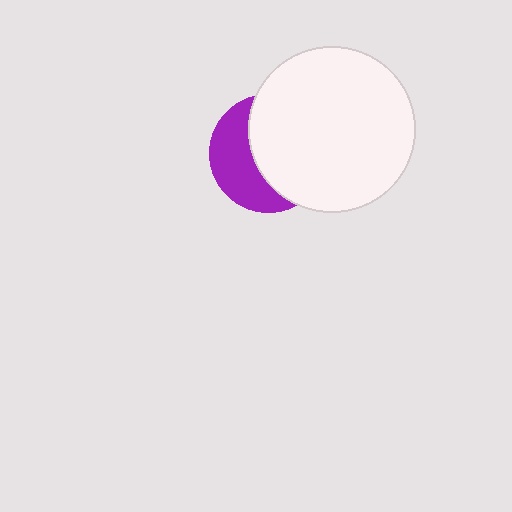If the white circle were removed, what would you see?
You would see the complete purple circle.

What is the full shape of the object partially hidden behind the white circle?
The partially hidden object is a purple circle.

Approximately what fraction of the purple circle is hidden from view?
Roughly 59% of the purple circle is hidden behind the white circle.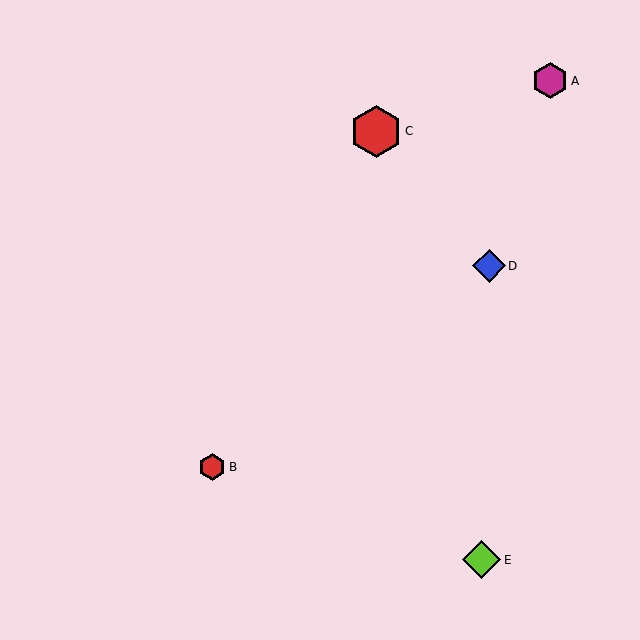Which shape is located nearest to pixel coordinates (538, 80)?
The magenta hexagon (labeled A) at (550, 81) is nearest to that location.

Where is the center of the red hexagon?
The center of the red hexagon is at (212, 467).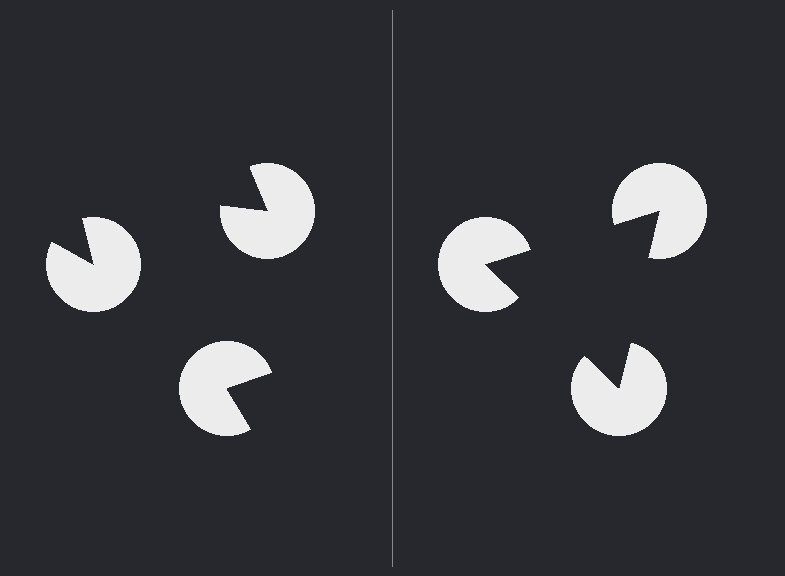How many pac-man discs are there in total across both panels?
6 — 3 on each side.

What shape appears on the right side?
An illusory triangle.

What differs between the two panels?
The pac-man discs are positioned identically on both sides; only the wedge orientations differ. On the right they align to a triangle; on the left they are misaligned.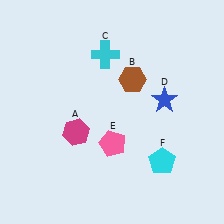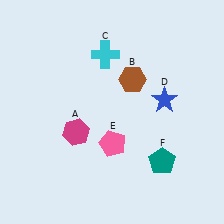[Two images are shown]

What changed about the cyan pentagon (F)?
In Image 1, F is cyan. In Image 2, it changed to teal.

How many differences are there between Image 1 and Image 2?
There is 1 difference between the two images.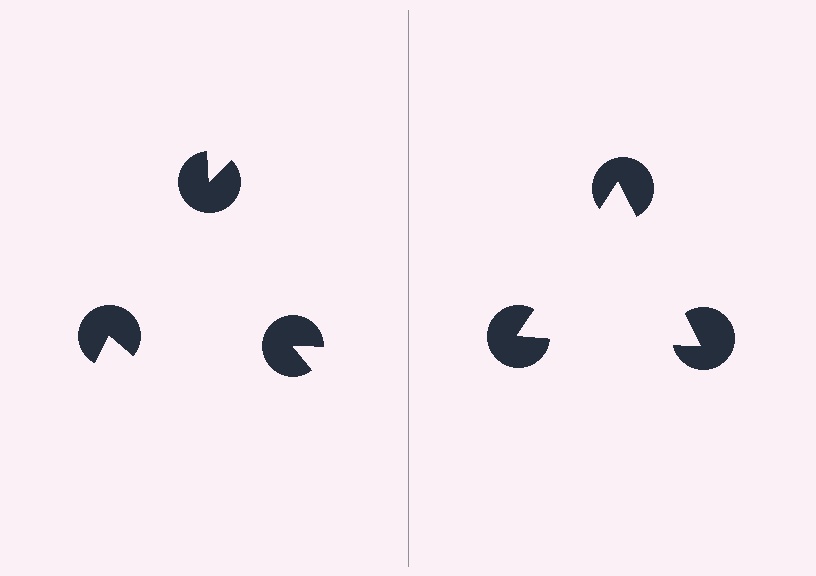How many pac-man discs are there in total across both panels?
6 — 3 on each side.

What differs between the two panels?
The pac-man discs are positioned identically on both sides; only the wedge orientations differ. On the right they align to a triangle; on the left they are misaligned.